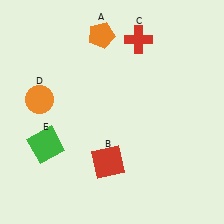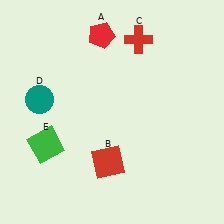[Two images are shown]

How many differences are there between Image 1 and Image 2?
There are 2 differences between the two images.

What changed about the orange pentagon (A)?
In Image 1, A is orange. In Image 2, it changed to red.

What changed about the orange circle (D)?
In Image 1, D is orange. In Image 2, it changed to teal.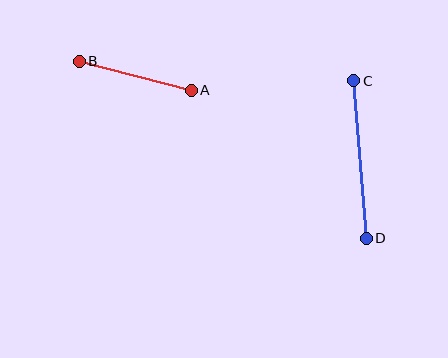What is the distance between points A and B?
The distance is approximately 115 pixels.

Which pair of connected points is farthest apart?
Points C and D are farthest apart.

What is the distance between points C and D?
The distance is approximately 158 pixels.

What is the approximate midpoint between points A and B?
The midpoint is at approximately (135, 76) pixels.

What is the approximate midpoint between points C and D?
The midpoint is at approximately (360, 159) pixels.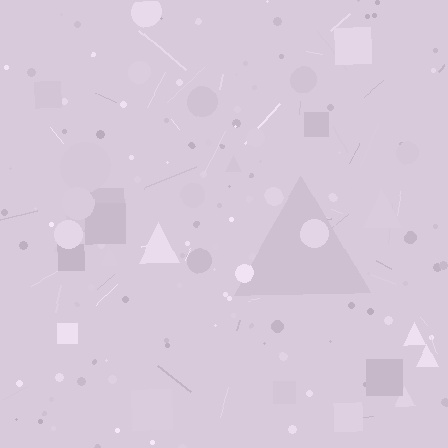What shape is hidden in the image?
A triangle is hidden in the image.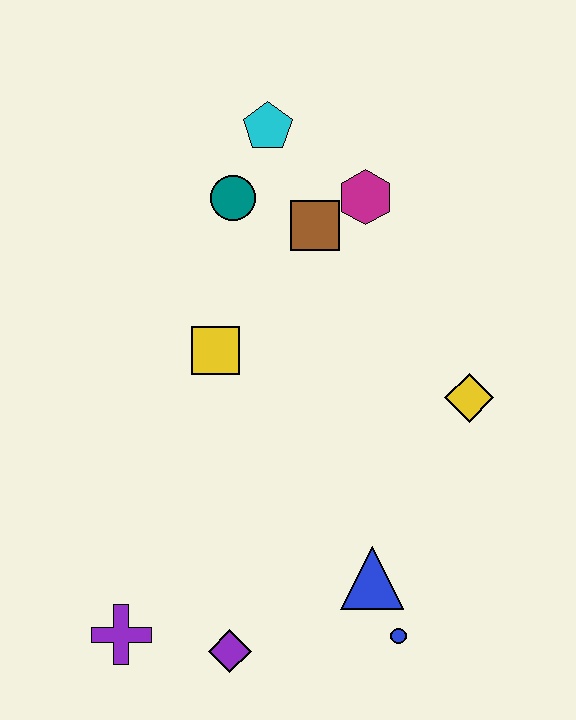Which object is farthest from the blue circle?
The cyan pentagon is farthest from the blue circle.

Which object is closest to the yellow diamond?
The blue triangle is closest to the yellow diamond.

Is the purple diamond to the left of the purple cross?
No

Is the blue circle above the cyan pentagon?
No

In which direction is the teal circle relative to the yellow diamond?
The teal circle is to the left of the yellow diamond.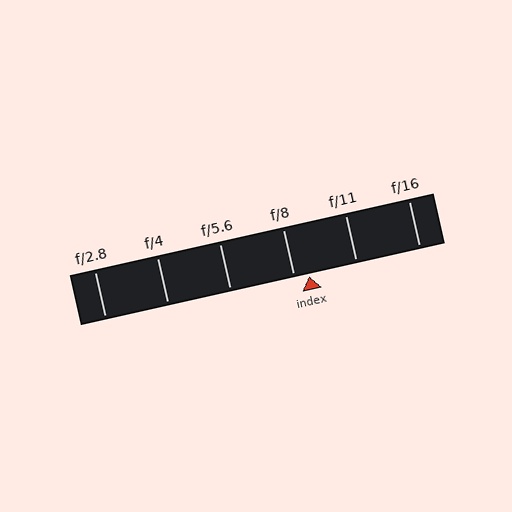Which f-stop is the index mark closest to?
The index mark is closest to f/8.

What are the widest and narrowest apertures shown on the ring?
The widest aperture shown is f/2.8 and the narrowest is f/16.